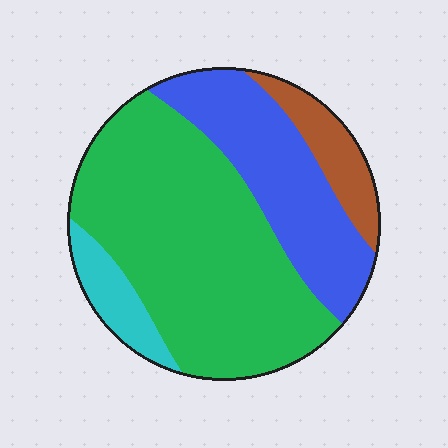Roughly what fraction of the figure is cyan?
Cyan takes up about one tenth (1/10) of the figure.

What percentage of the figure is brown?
Brown covers about 10% of the figure.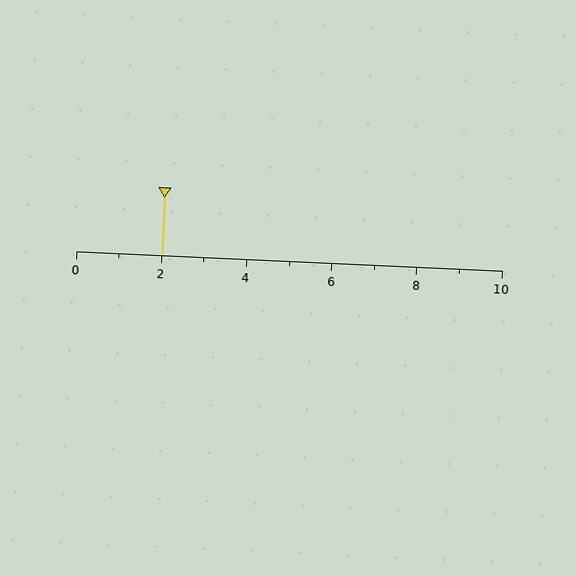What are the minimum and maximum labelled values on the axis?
The axis runs from 0 to 10.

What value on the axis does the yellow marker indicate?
The marker indicates approximately 2.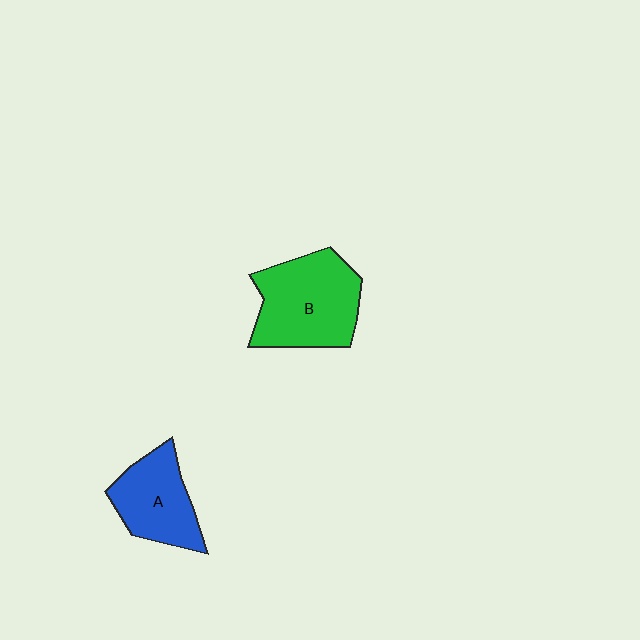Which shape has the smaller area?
Shape A (blue).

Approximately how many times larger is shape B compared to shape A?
Approximately 1.4 times.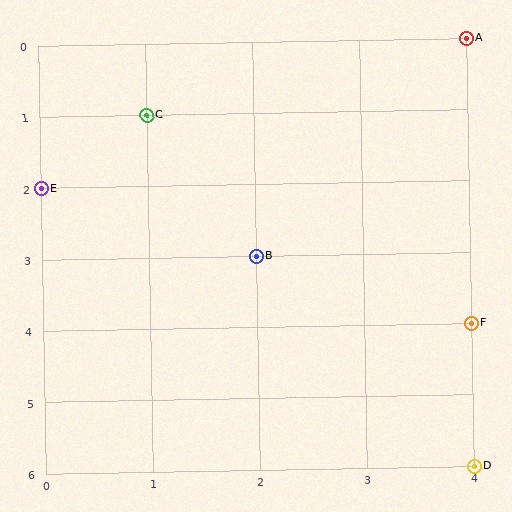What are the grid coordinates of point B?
Point B is at grid coordinates (2, 3).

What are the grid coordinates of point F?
Point F is at grid coordinates (4, 4).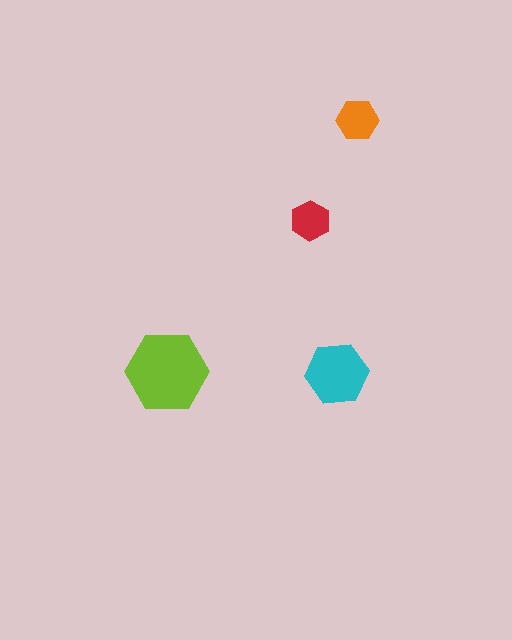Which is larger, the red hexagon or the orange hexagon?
The orange one.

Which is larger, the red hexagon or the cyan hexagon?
The cyan one.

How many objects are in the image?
There are 4 objects in the image.